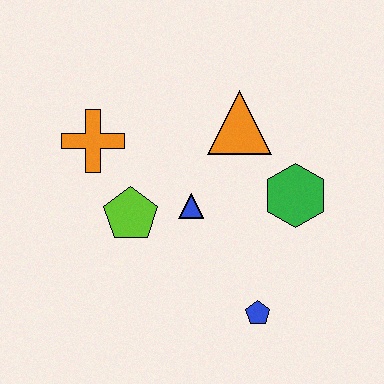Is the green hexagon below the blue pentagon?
No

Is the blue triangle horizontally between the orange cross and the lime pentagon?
No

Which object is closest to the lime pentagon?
The blue triangle is closest to the lime pentagon.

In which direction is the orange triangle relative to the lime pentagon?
The orange triangle is to the right of the lime pentagon.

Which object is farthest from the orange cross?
The blue pentagon is farthest from the orange cross.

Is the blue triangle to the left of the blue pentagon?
Yes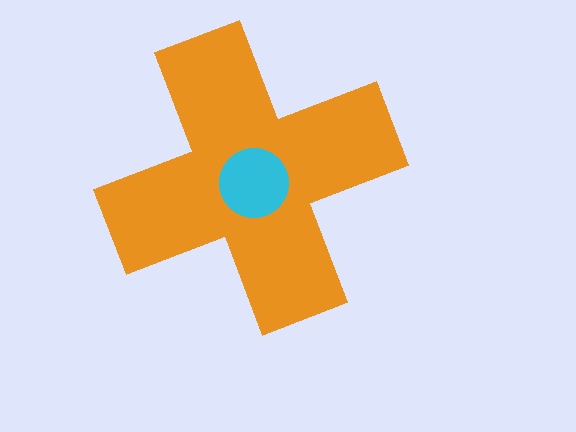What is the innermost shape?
The cyan circle.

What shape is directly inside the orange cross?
The cyan circle.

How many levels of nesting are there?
2.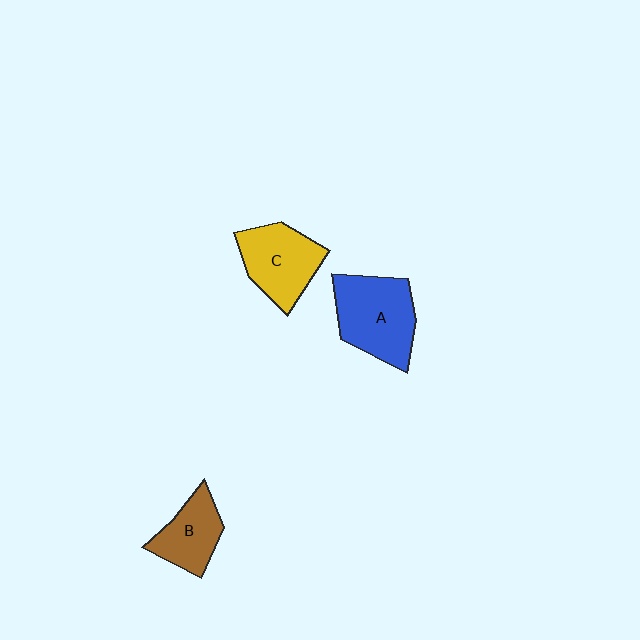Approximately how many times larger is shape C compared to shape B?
Approximately 1.3 times.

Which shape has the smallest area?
Shape B (brown).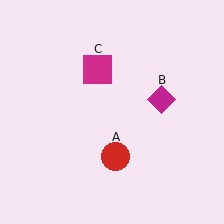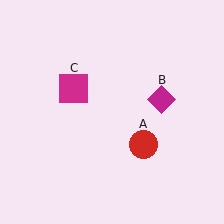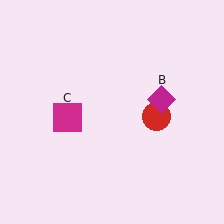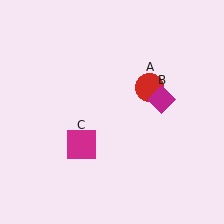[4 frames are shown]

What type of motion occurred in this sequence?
The red circle (object A), magenta square (object C) rotated counterclockwise around the center of the scene.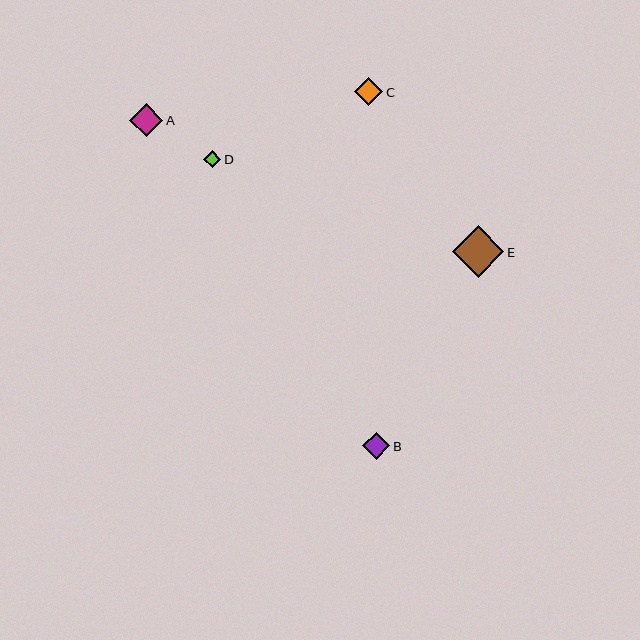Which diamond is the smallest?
Diamond D is the smallest with a size of approximately 18 pixels.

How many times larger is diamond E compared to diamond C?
Diamond E is approximately 1.8 times the size of diamond C.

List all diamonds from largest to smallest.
From largest to smallest: E, A, C, B, D.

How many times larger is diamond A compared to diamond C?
Diamond A is approximately 1.2 times the size of diamond C.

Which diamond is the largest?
Diamond E is the largest with a size of approximately 51 pixels.